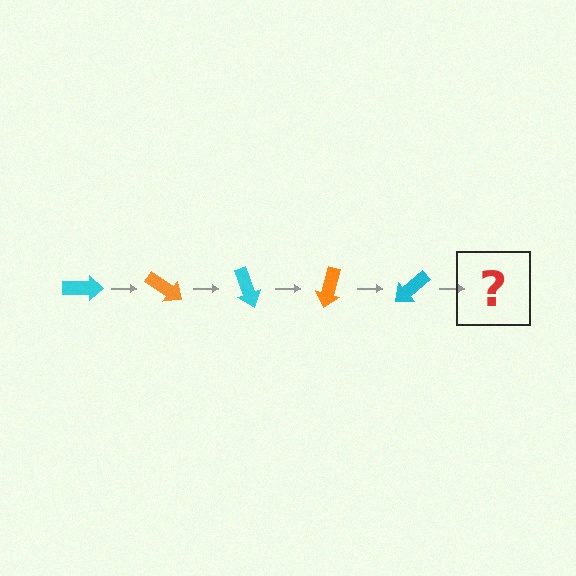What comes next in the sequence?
The next element should be an orange arrow, rotated 175 degrees from the start.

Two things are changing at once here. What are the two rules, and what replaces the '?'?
The two rules are that it rotates 35 degrees each step and the color cycles through cyan and orange. The '?' should be an orange arrow, rotated 175 degrees from the start.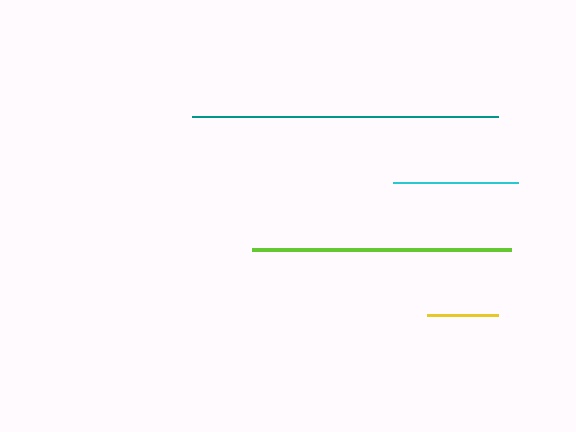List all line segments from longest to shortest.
From longest to shortest: teal, lime, cyan, yellow.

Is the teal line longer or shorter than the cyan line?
The teal line is longer than the cyan line.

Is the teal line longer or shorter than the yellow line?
The teal line is longer than the yellow line.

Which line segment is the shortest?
The yellow line is the shortest at approximately 71 pixels.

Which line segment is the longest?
The teal line is the longest at approximately 307 pixels.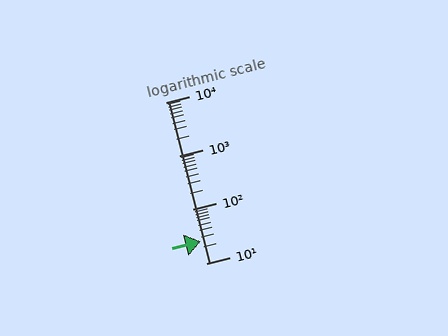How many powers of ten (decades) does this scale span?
The scale spans 3 decades, from 10 to 10000.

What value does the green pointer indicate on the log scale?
The pointer indicates approximately 25.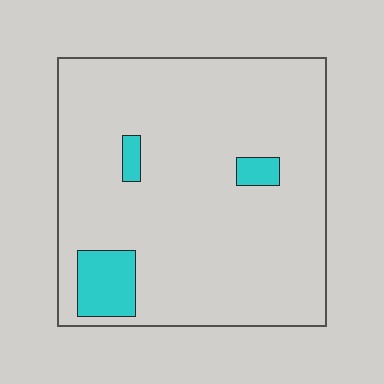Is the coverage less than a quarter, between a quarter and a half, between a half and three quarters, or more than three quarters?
Less than a quarter.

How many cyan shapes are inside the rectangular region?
3.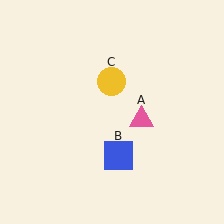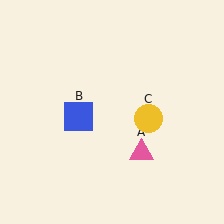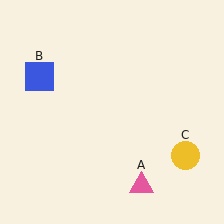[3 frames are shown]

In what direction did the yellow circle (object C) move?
The yellow circle (object C) moved down and to the right.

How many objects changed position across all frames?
3 objects changed position: pink triangle (object A), blue square (object B), yellow circle (object C).